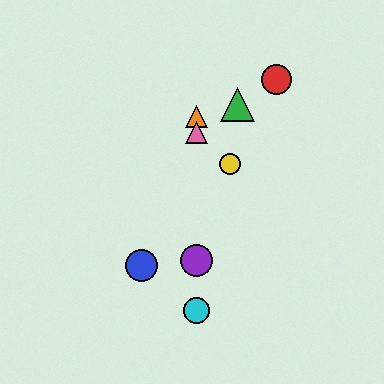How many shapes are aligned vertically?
4 shapes (the purple circle, the orange triangle, the cyan circle, the pink triangle) are aligned vertically.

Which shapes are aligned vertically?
The purple circle, the orange triangle, the cyan circle, the pink triangle are aligned vertically.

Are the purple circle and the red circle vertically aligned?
No, the purple circle is at x≈197 and the red circle is at x≈276.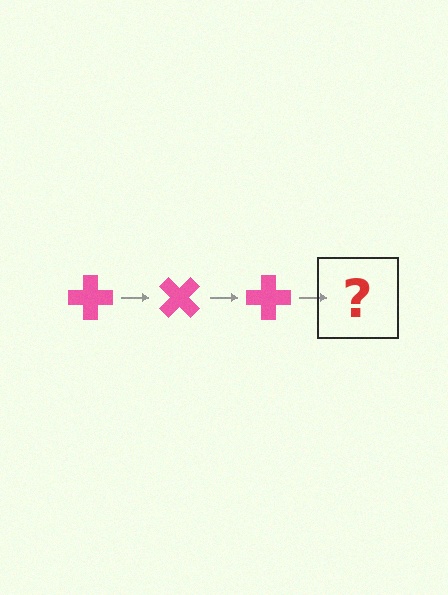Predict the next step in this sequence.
The next step is a pink cross rotated 135 degrees.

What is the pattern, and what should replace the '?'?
The pattern is that the cross rotates 45 degrees each step. The '?' should be a pink cross rotated 135 degrees.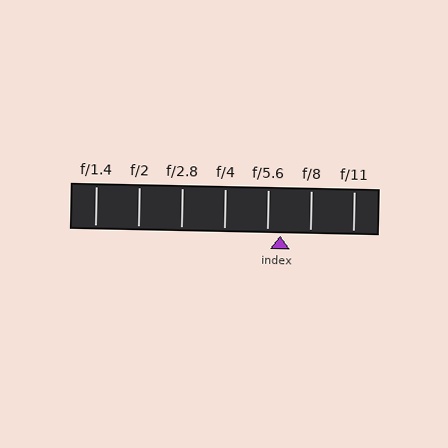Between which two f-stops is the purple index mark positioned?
The index mark is between f/5.6 and f/8.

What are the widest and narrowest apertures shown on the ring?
The widest aperture shown is f/1.4 and the narrowest is f/11.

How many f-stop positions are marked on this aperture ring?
There are 7 f-stop positions marked.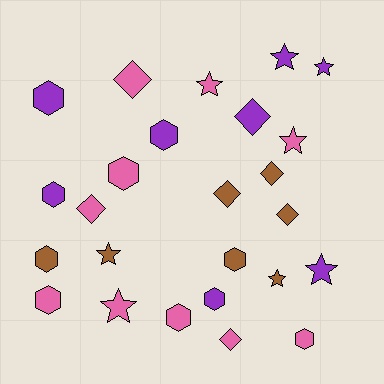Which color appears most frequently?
Pink, with 10 objects.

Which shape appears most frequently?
Hexagon, with 10 objects.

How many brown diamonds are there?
There are 3 brown diamonds.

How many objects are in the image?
There are 25 objects.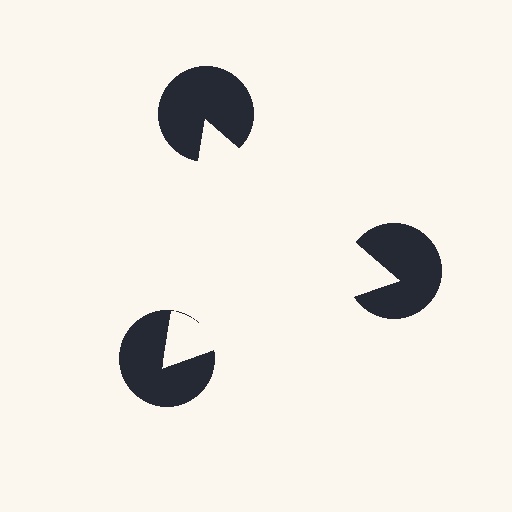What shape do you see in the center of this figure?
An illusory triangle — its edges are inferred from the aligned wedge cuts in the pac-man discs, not physically drawn.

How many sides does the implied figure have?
3 sides.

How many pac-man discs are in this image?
There are 3 — one at each vertex of the illusory triangle.